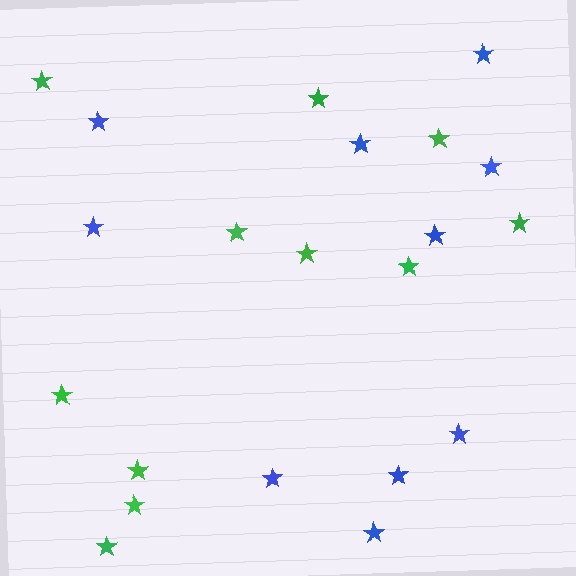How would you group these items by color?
There are 2 groups: one group of blue stars (10) and one group of green stars (11).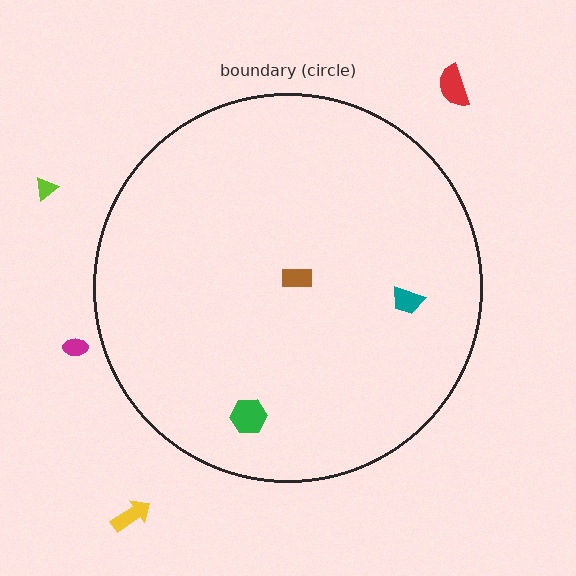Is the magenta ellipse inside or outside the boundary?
Outside.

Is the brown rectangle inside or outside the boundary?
Inside.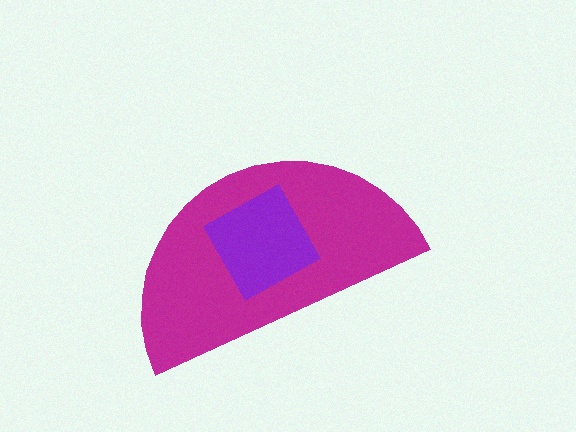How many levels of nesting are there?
2.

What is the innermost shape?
The purple diamond.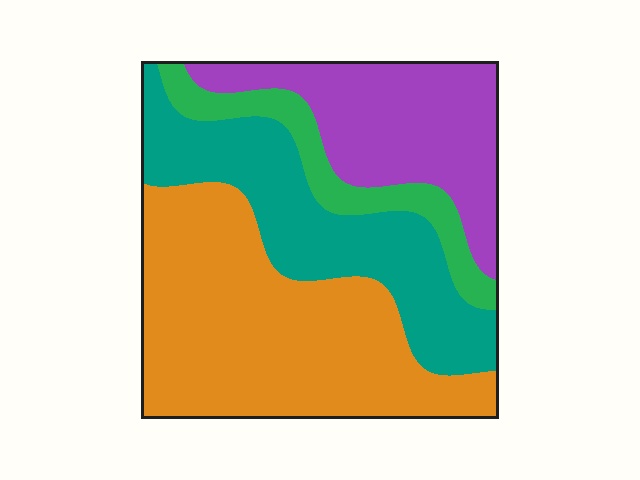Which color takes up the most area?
Orange, at roughly 40%.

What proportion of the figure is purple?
Purple takes up about one quarter (1/4) of the figure.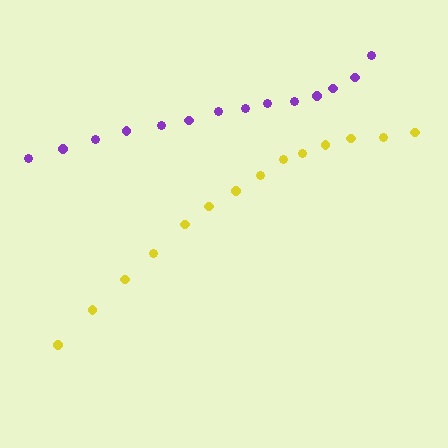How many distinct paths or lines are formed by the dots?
There are 2 distinct paths.